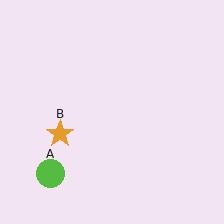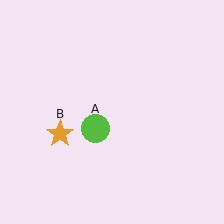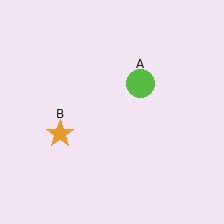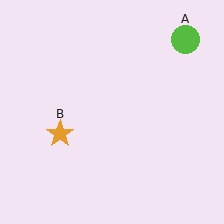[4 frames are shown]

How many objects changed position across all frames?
1 object changed position: lime circle (object A).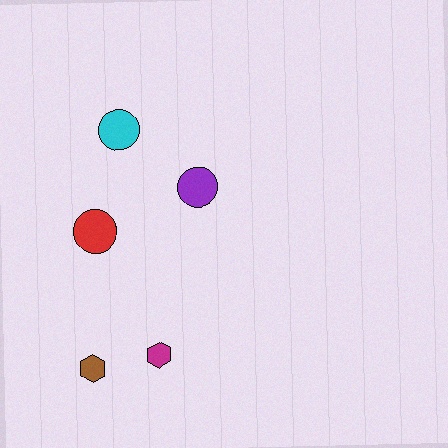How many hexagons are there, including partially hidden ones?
There are 2 hexagons.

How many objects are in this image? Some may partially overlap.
There are 5 objects.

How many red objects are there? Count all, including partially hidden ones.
There is 1 red object.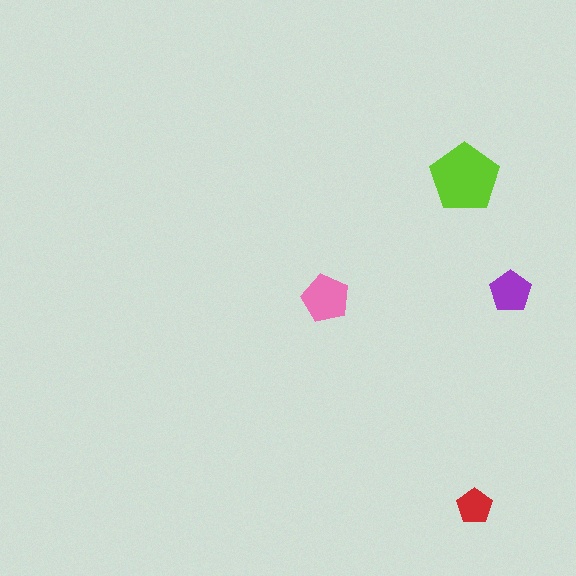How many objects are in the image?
There are 4 objects in the image.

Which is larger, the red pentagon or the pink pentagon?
The pink one.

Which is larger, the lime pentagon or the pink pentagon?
The lime one.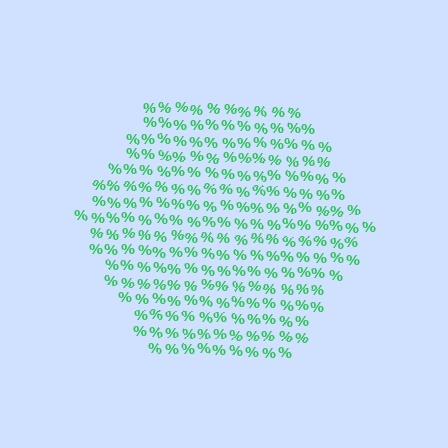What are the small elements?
The small elements are percent signs.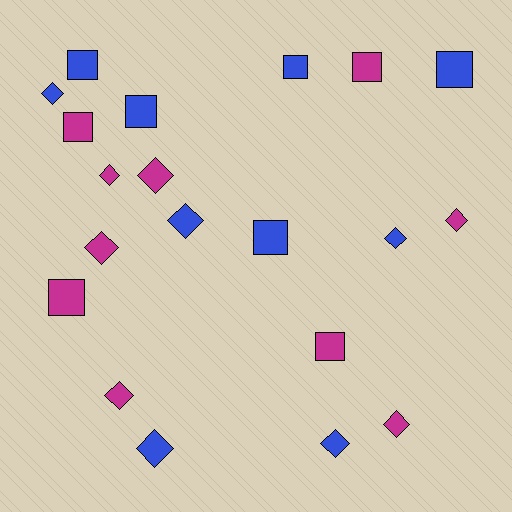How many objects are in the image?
There are 20 objects.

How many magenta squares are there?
There are 4 magenta squares.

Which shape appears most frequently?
Diamond, with 11 objects.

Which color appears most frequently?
Magenta, with 10 objects.